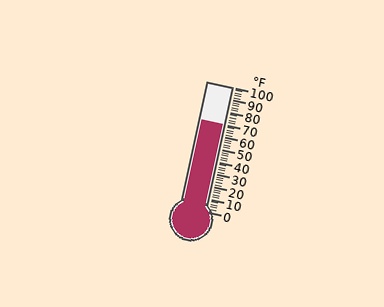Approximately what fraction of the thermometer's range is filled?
The thermometer is filled to approximately 70% of its range.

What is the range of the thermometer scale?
The thermometer scale ranges from 0°F to 100°F.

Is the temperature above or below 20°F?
The temperature is above 20°F.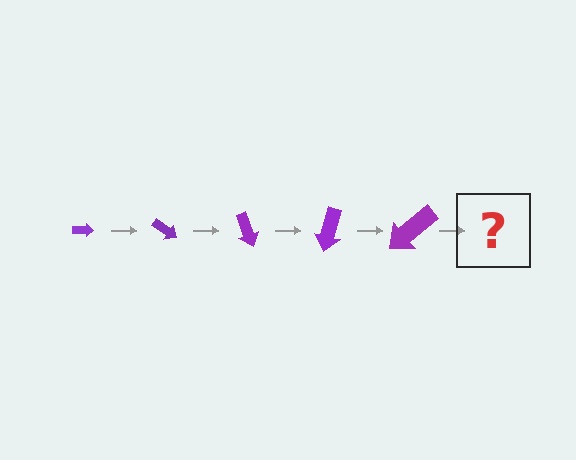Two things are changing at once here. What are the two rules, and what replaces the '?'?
The two rules are that the arrow grows larger each step and it rotates 35 degrees each step. The '?' should be an arrow, larger than the previous one and rotated 175 degrees from the start.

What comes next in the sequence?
The next element should be an arrow, larger than the previous one and rotated 175 degrees from the start.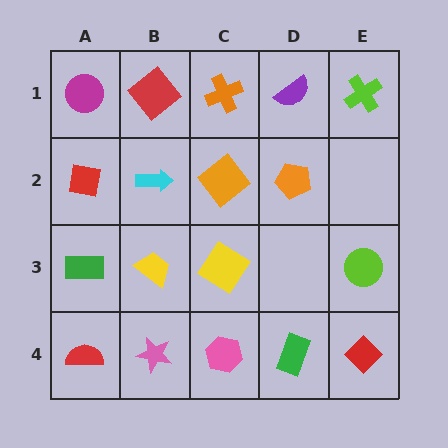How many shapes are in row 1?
5 shapes.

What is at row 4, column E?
A red diamond.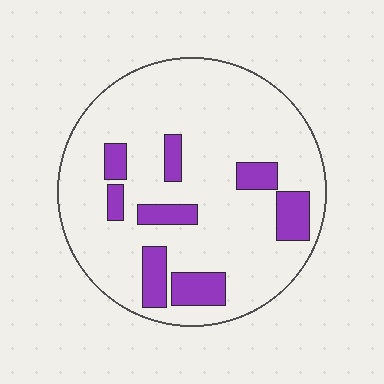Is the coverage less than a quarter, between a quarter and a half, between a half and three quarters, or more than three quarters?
Less than a quarter.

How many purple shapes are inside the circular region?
8.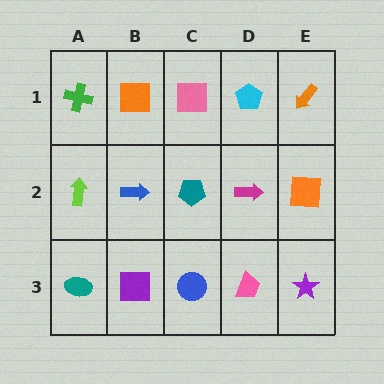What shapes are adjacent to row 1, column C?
A teal pentagon (row 2, column C), an orange square (row 1, column B), a cyan pentagon (row 1, column D).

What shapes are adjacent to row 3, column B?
A blue arrow (row 2, column B), a teal ellipse (row 3, column A), a blue circle (row 3, column C).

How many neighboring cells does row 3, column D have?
3.